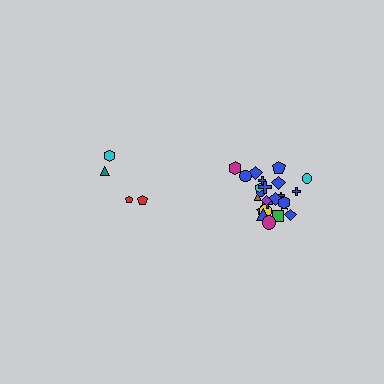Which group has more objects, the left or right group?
The right group.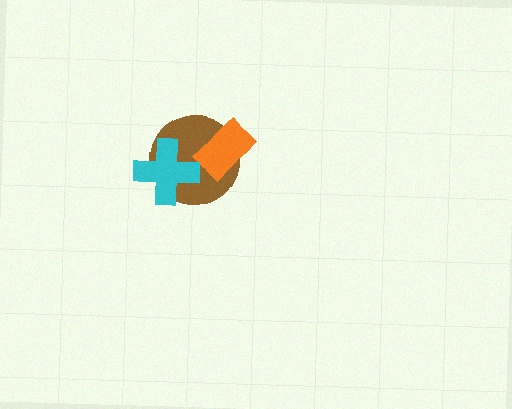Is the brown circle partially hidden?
Yes, it is partially covered by another shape.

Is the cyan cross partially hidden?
No, no other shape covers it.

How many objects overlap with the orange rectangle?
1 object overlaps with the orange rectangle.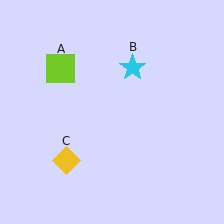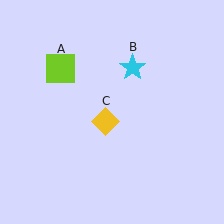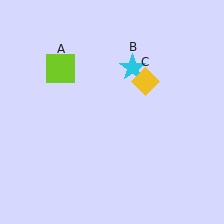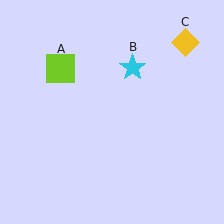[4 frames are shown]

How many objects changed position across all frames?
1 object changed position: yellow diamond (object C).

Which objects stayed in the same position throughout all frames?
Lime square (object A) and cyan star (object B) remained stationary.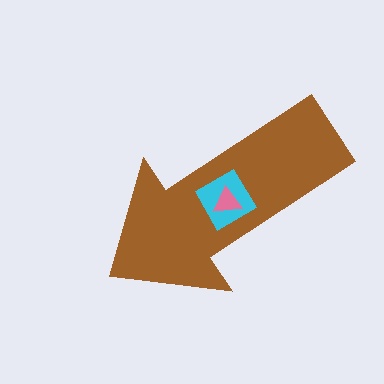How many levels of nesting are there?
3.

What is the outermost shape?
The brown arrow.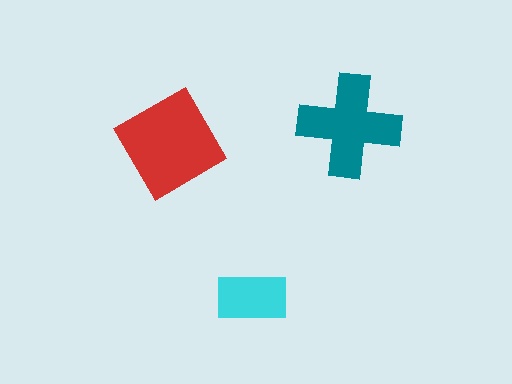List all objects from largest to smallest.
The red diamond, the teal cross, the cyan rectangle.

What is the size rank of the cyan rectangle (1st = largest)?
3rd.